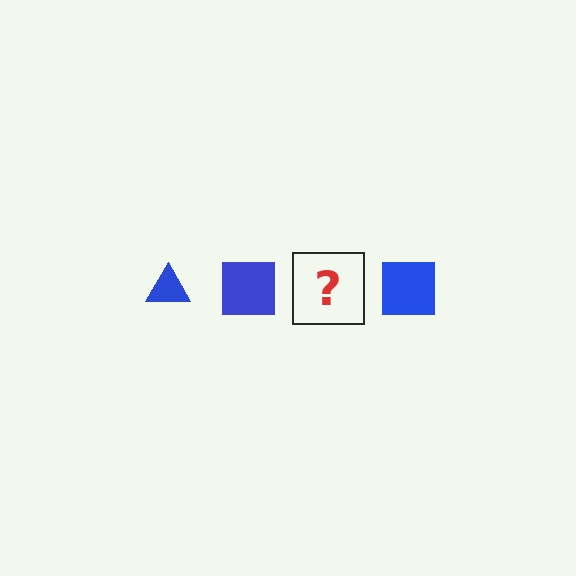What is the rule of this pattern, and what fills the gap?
The rule is that the pattern cycles through triangle, square shapes in blue. The gap should be filled with a blue triangle.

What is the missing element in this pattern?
The missing element is a blue triangle.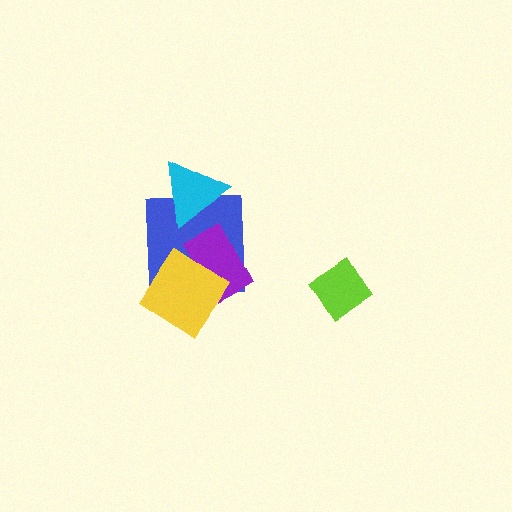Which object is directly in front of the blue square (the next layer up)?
The purple rectangle is directly in front of the blue square.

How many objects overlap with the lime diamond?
0 objects overlap with the lime diamond.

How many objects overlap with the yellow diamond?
2 objects overlap with the yellow diamond.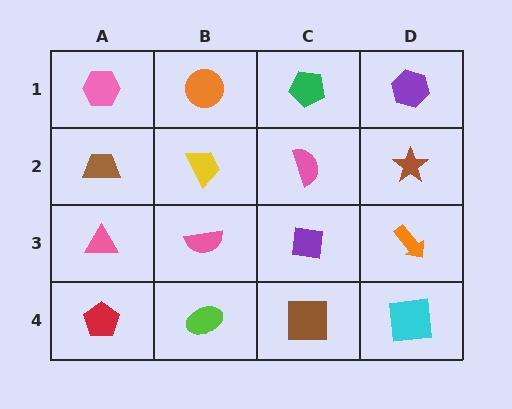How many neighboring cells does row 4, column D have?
2.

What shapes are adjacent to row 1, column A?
A brown trapezoid (row 2, column A), an orange circle (row 1, column B).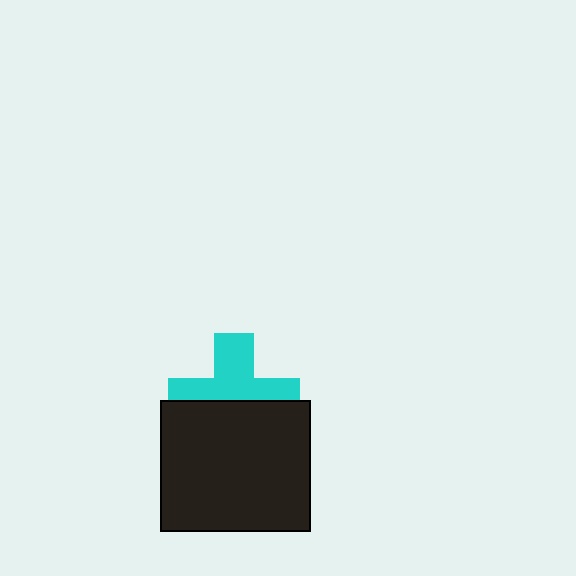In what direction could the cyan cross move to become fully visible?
The cyan cross could move up. That would shift it out from behind the black rectangle entirely.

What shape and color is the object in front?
The object in front is a black rectangle.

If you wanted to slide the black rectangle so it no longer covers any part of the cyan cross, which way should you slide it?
Slide it down — that is the most direct way to separate the two shapes.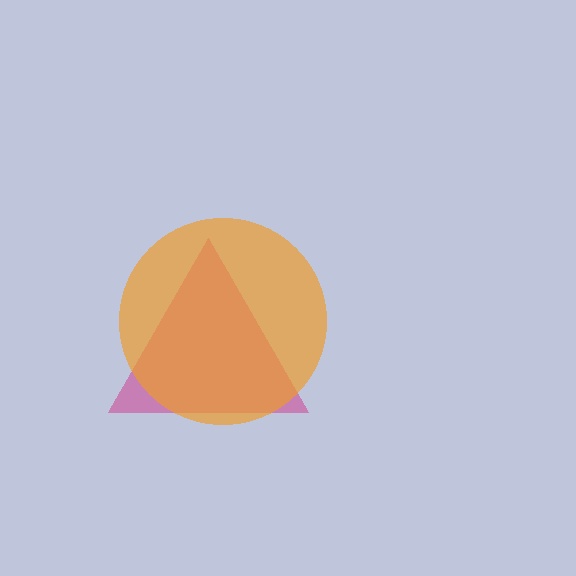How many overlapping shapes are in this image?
There are 2 overlapping shapes in the image.